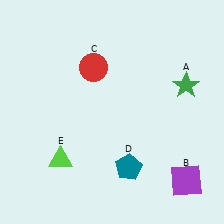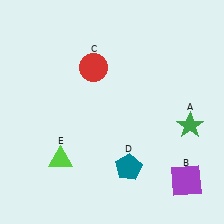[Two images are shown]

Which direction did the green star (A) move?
The green star (A) moved down.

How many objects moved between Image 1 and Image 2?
1 object moved between the two images.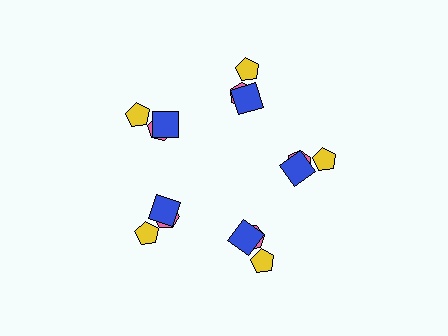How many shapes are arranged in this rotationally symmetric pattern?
There are 15 shapes, arranged in 5 groups of 3.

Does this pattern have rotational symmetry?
Yes, this pattern has 5-fold rotational symmetry. It looks the same after rotating 72 degrees around the center.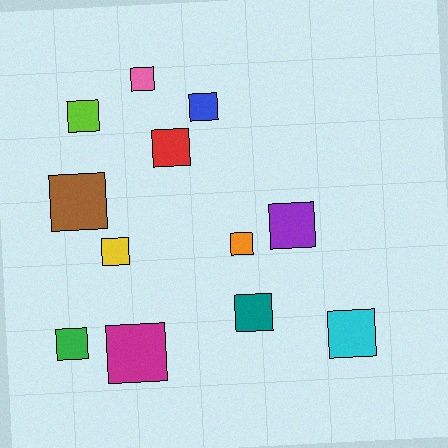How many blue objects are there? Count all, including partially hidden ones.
There is 1 blue object.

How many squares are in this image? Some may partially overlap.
There are 12 squares.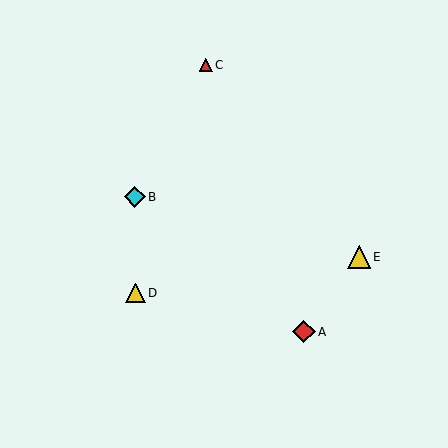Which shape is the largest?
The red diamond (labeled A) is the largest.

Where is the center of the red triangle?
The center of the red triangle is at (206, 65).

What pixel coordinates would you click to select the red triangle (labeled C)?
Click at (206, 65) to select the red triangle C.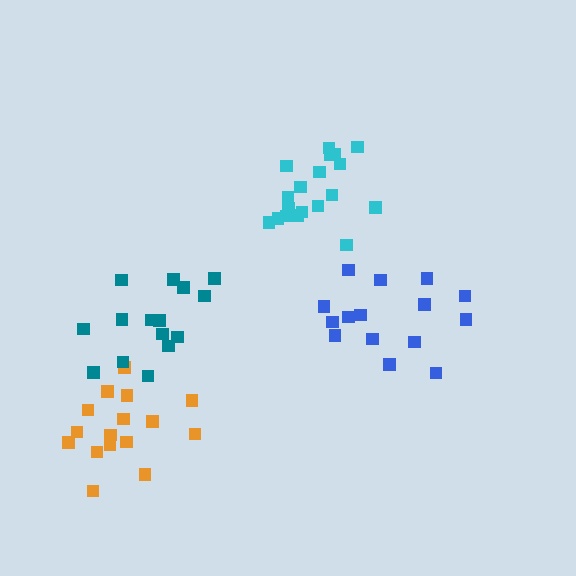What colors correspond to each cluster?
The clusters are colored: orange, teal, blue, cyan.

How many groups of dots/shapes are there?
There are 4 groups.